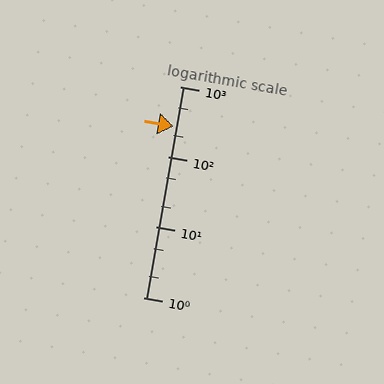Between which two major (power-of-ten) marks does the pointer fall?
The pointer is between 100 and 1000.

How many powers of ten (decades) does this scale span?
The scale spans 3 decades, from 1 to 1000.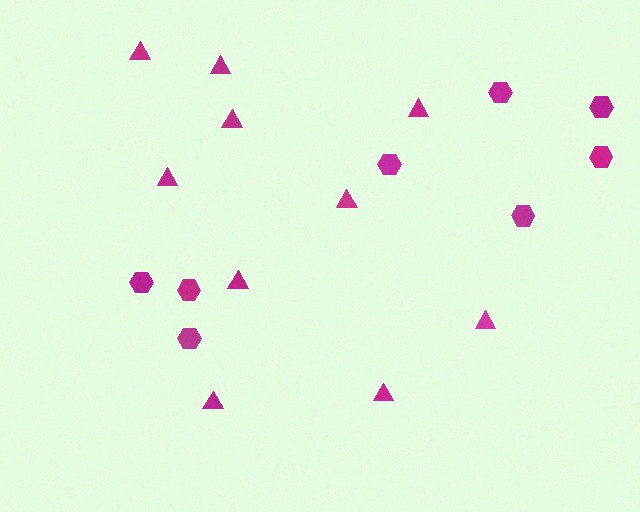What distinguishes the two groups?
There are 2 groups: one group of hexagons (8) and one group of triangles (10).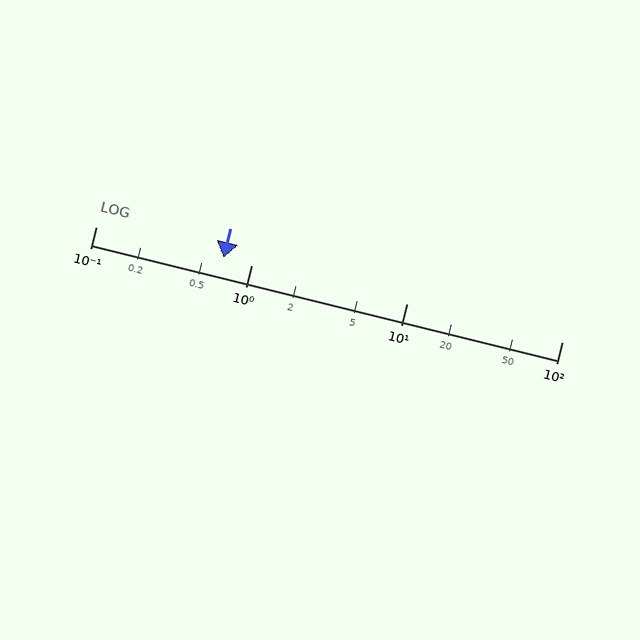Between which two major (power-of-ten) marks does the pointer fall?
The pointer is between 0.1 and 1.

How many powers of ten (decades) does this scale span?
The scale spans 3 decades, from 0.1 to 100.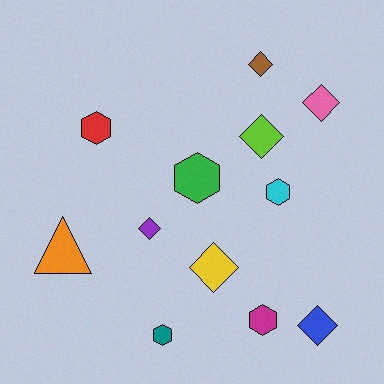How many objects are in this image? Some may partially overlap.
There are 12 objects.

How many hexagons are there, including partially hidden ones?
There are 5 hexagons.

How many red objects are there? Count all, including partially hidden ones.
There is 1 red object.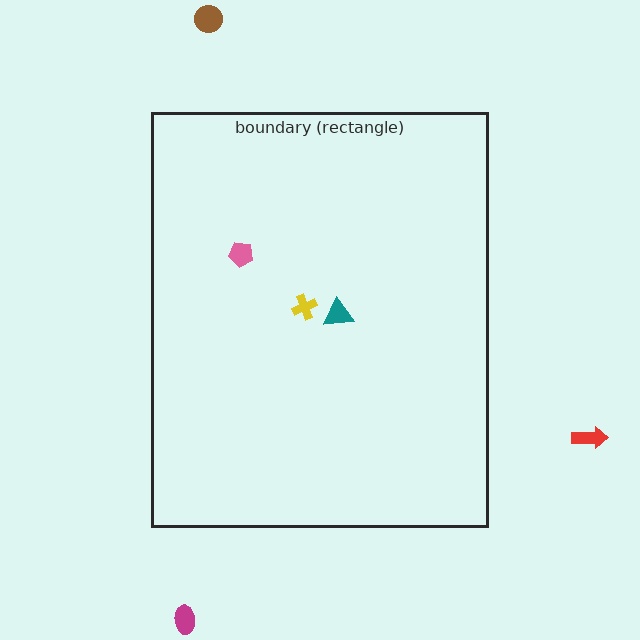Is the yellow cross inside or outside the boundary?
Inside.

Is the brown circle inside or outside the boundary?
Outside.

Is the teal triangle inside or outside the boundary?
Inside.